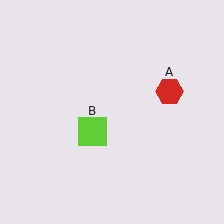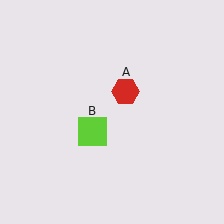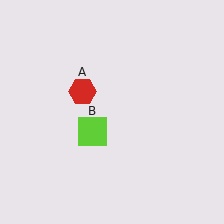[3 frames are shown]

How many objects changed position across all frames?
1 object changed position: red hexagon (object A).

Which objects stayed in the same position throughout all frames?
Lime square (object B) remained stationary.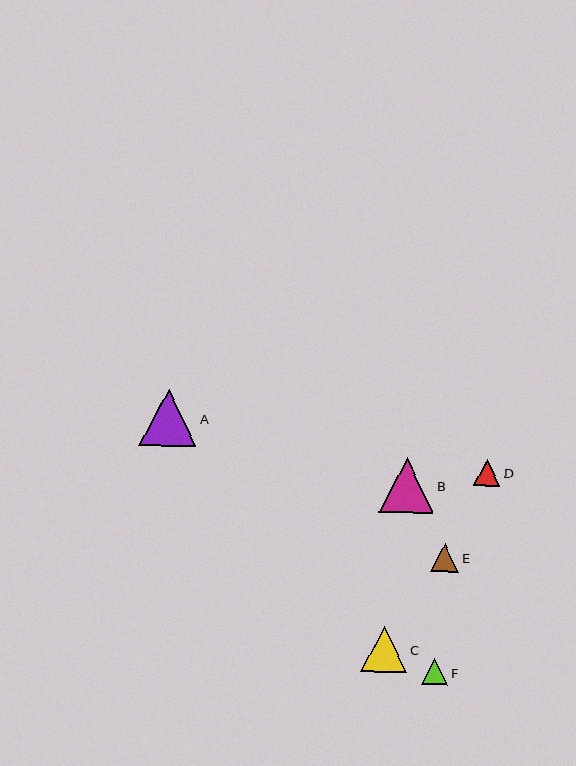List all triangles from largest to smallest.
From largest to smallest: A, B, C, E, F, D.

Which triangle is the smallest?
Triangle D is the smallest with a size of approximately 26 pixels.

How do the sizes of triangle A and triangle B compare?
Triangle A and triangle B are approximately the same size.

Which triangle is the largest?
Triangle A is the largest with a size of approximately 57 pixels.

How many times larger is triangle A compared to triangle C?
Triangle A is approximately 1.2 times the size of triangle C.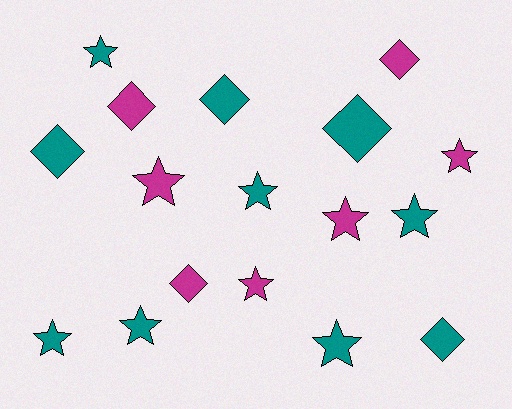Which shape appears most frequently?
Star, with 10 objects.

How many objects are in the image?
There are 17 objects.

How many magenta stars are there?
There are 4 magenta stars.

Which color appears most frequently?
Teal, with 10 objects.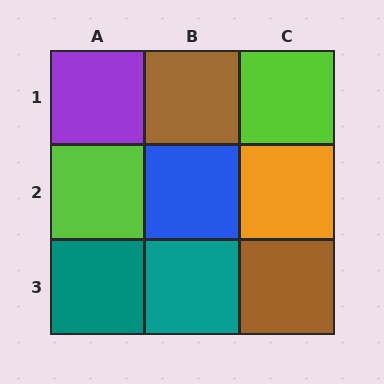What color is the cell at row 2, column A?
Lime.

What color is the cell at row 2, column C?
Orange.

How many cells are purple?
1 cell is purple.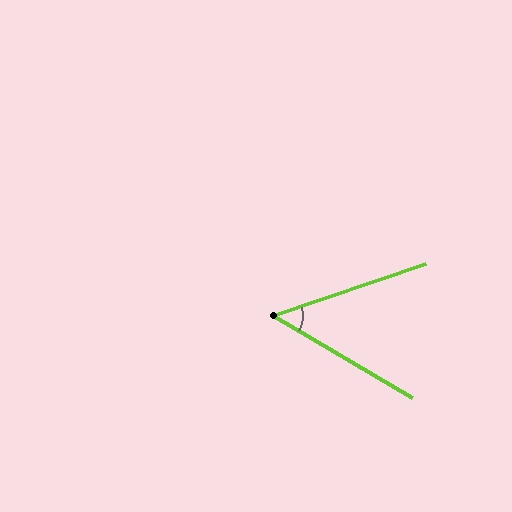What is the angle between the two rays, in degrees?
Approximately 49 degrees.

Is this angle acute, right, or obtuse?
It is acute.